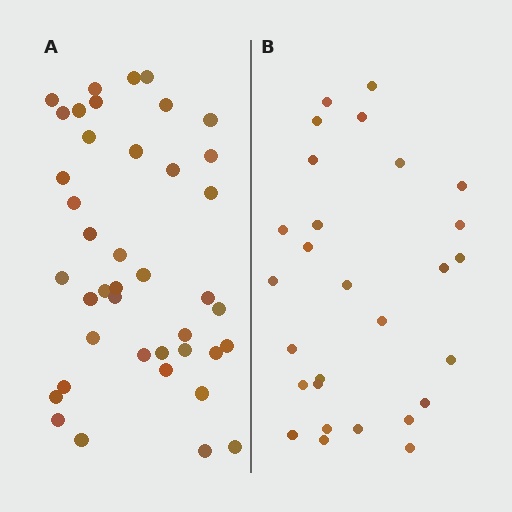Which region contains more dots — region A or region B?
Region A (the left region) has more dots.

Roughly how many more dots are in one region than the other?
Region A has approximately 15 more dots than region B.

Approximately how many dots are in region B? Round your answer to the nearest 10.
About 30 dots. (The exact count is 28, which rounds to 30.)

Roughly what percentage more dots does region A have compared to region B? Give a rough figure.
About 45% more.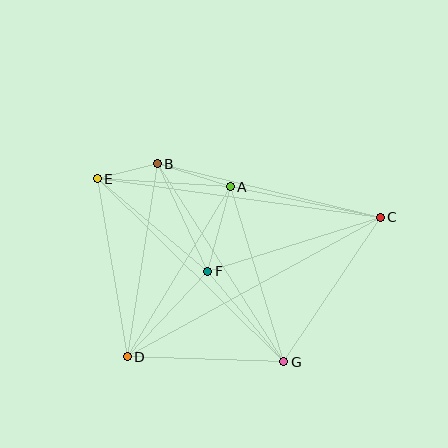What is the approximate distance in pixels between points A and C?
The distance between A and C is approximately 153 pixels.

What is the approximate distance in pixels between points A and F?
The distance between A and F is approximately 87 pixels.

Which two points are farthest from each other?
Points C and D are farthest from each other.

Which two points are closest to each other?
Points B and E are closest to each other.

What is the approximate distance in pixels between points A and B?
The distance between A and B is approximately 76 pixels.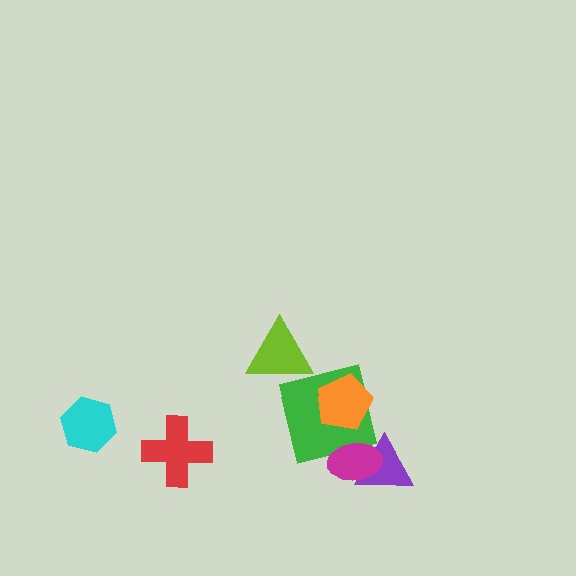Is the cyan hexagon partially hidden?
No, no other shape covers it.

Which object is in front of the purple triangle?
The magenta ellipse is in front of the purple triangle.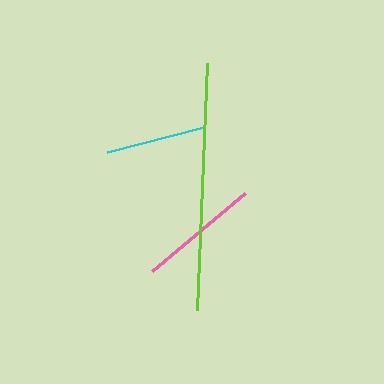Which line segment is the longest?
The lime line is the longest at approximately 247 pixels.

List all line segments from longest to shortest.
From longest to shortest: lime, pink, cyan.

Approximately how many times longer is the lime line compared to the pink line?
The lime line is approximately 2.0 times the length of the pink line.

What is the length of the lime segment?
The lime segment is approximately 247 pixels long.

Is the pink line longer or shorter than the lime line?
The lime line is longer than the pink line.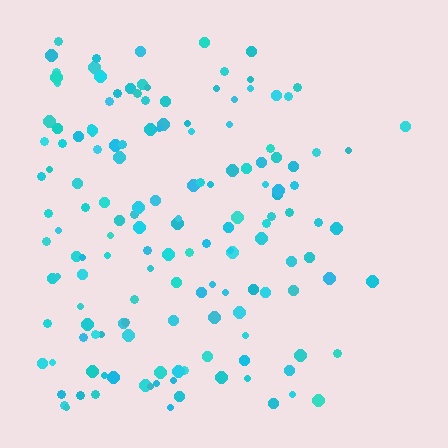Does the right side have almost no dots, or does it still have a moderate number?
Still a moderate number, just noticeably fewer than the left.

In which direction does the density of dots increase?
From right to left, with the left side densest.